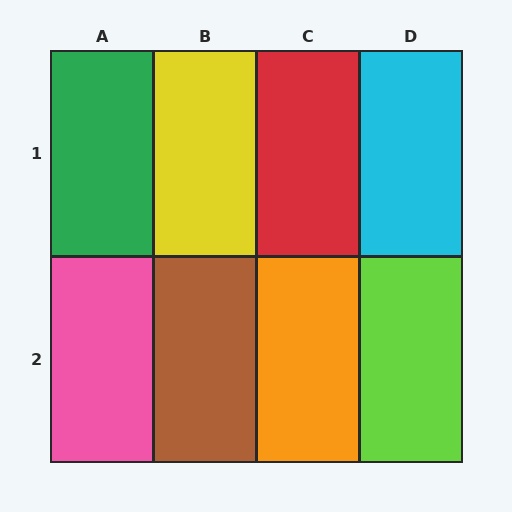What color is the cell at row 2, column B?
Brown.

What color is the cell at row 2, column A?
Pink.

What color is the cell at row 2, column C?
Orange.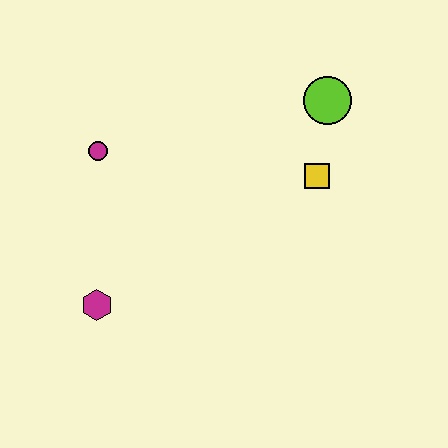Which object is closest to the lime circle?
The yellow square is closest to the lime circle.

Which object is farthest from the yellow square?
The magenta hexagon is farthest from the yellow square.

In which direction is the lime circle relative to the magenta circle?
The lime circle is to the right of the magenta circle.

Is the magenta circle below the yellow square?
No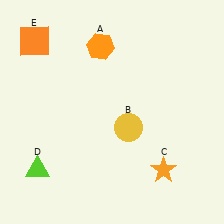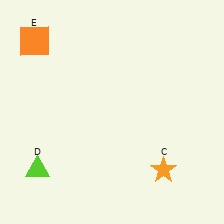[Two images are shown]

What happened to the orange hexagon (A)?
The orange hexagon (A) was removed in Image 2. It was in the top-left area of Image 1.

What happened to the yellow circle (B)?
The yellow circle (B) was removed in Image 2. It was in the bottom-right area of Image 1.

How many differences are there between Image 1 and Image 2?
There are 2 differences between the two images.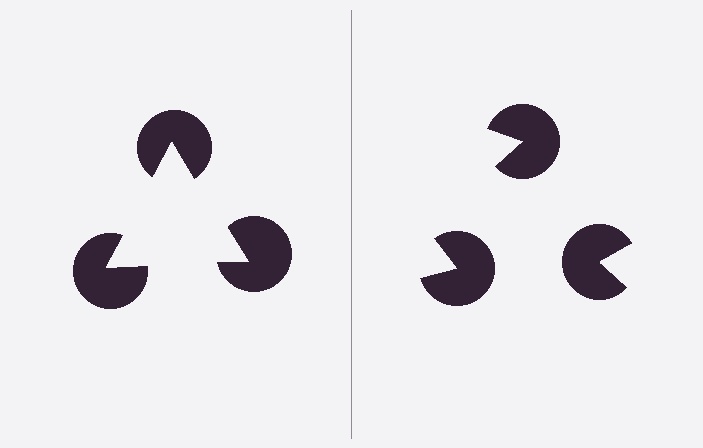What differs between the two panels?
The pac-man discs are positioned identically on both sides; only the wedge orientations differ. On the left they align to a triangle; on the right they are misaligned.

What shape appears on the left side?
An illusory triangle.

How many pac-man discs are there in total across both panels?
6 — 3 on each side.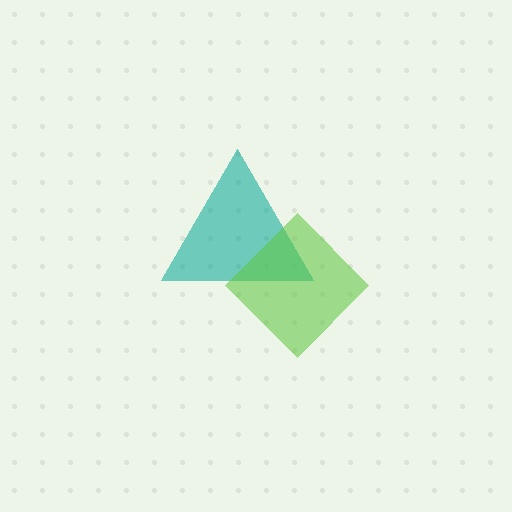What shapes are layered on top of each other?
The layered shapes are: a teal triangle, a lime diamond.